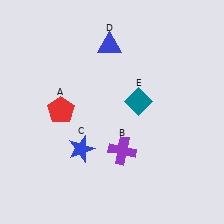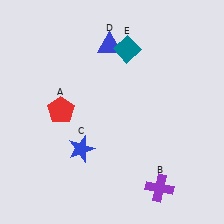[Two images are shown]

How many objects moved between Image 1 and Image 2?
2 objects moved between the two images.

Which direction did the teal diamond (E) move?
The teal diamond (E) moved up.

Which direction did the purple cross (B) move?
The purple cross (B) moved right.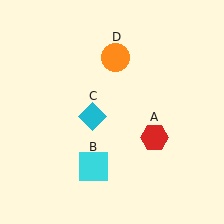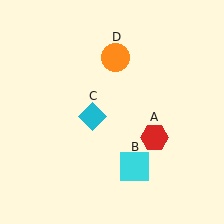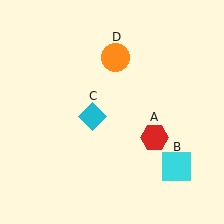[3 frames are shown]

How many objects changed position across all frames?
1 object changed position: cyan square (object B).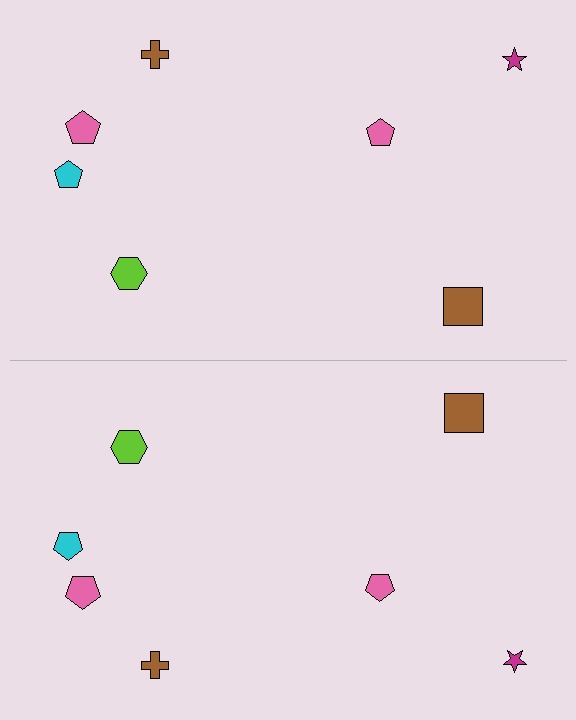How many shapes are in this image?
There are 14 shapes in this image.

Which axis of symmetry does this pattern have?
The pattern has a horizontal axis of symmetry running through the center of the image.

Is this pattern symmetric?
Yes, this pattern has bilateral (reflection) symmetry.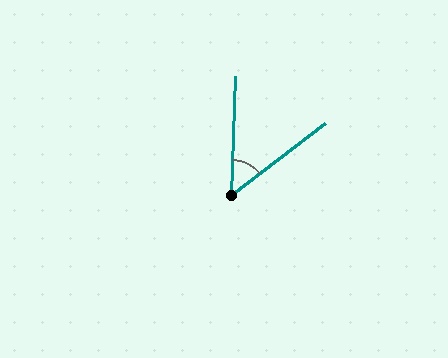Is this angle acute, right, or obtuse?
It is acute.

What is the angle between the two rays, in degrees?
Approximately 51 degrees.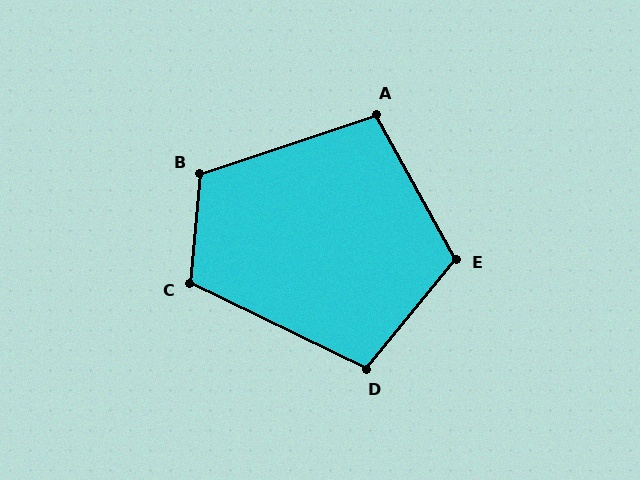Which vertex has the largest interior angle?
B, at approximately 114 degrees.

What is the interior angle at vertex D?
Approximately 103 degrees (obtuse).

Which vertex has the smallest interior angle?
A, at approximately 100 degrees.